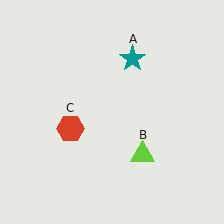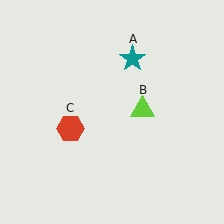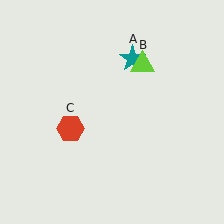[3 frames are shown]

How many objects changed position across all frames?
1 object changed position: lime triangle (object B).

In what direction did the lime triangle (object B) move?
The lime triangle (object B) moved up.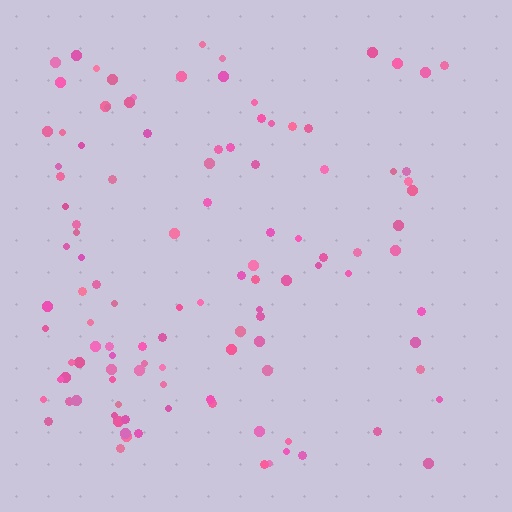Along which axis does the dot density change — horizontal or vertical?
Horizontal.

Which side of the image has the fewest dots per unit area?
The right.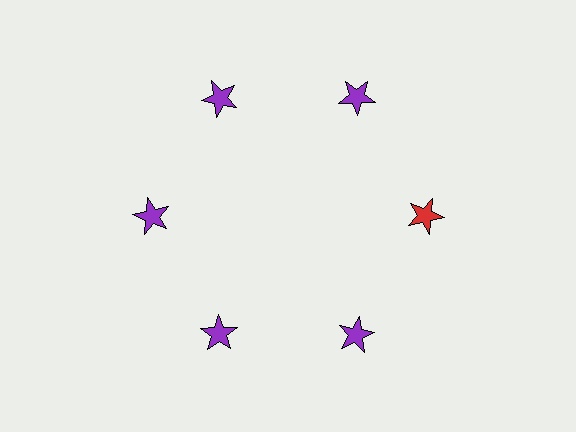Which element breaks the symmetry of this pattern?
The red star at roughly the 3 o'clock position breaks the symmetry. All other shapes are purple stars.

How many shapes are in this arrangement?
There are 6 shapes arranged in a ring pattern.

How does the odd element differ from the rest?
It has a different color: red instead of purple.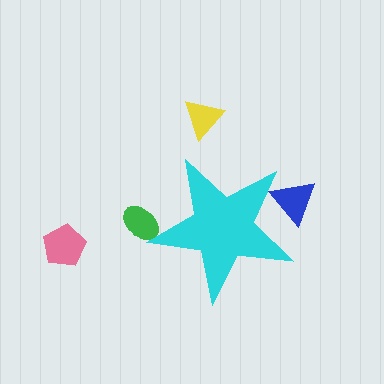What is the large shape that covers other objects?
A cyan star.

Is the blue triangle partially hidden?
Yes, the blue triangle is partially hidden behind the cyan star.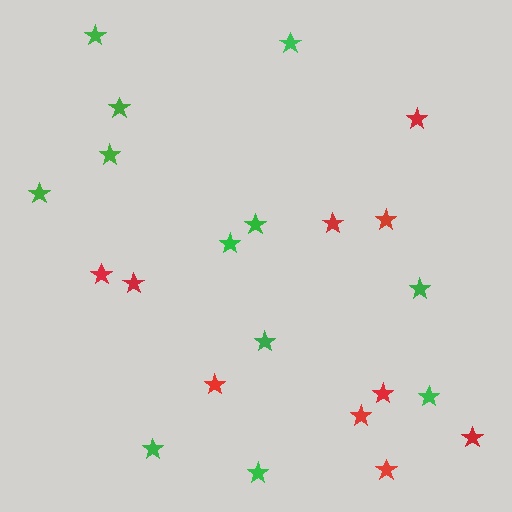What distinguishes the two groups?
There are 2 groups: one group of red stars (10) and one group of green stars (12).